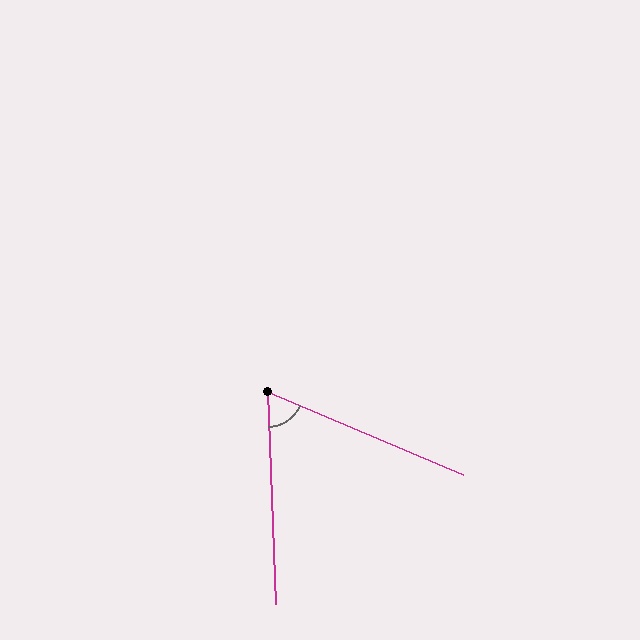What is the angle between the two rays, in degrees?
Approximately 65 degrees.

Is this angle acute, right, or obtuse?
It is acute.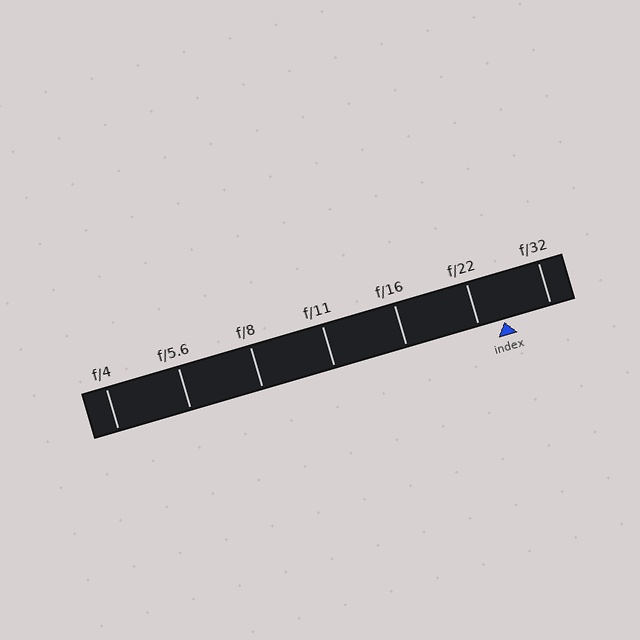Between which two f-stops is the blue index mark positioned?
The index mark is between f/22 and f/32.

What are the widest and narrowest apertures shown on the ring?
The widest aperture shown is f/4 and the narrowest is f/32.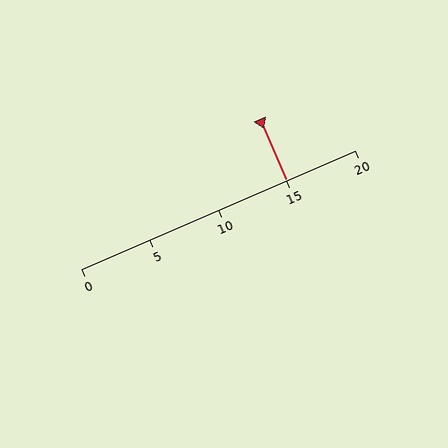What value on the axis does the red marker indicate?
The marker indicates approximately 15.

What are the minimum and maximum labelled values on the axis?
The axis runs from 0 to 20.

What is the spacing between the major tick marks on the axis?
The major ticks are spaced 5 apart.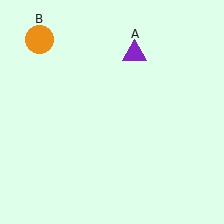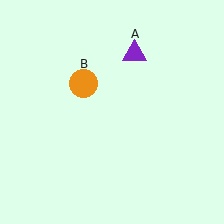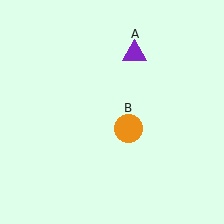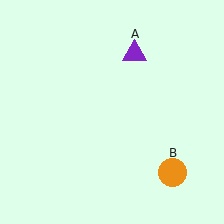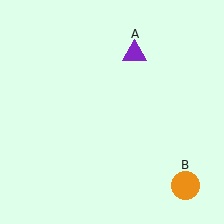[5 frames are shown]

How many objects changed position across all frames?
1 object changed position: orange circle (object B).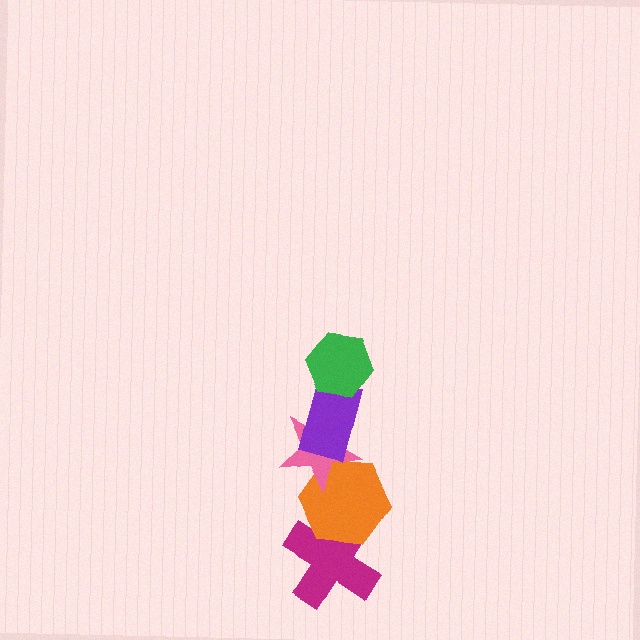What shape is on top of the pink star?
The purple rectangle is on top of the pink star.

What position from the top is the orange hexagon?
The orange hexagon is 4th from the top.